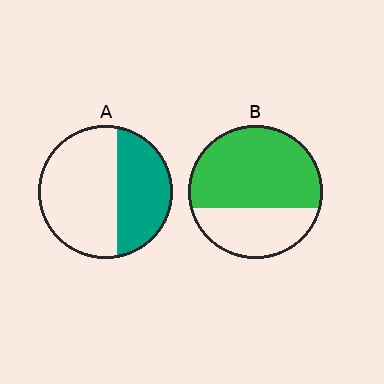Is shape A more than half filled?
No.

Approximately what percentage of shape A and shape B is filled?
A is approximately 40% and B is approximately 65%.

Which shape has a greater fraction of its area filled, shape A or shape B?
Shape B.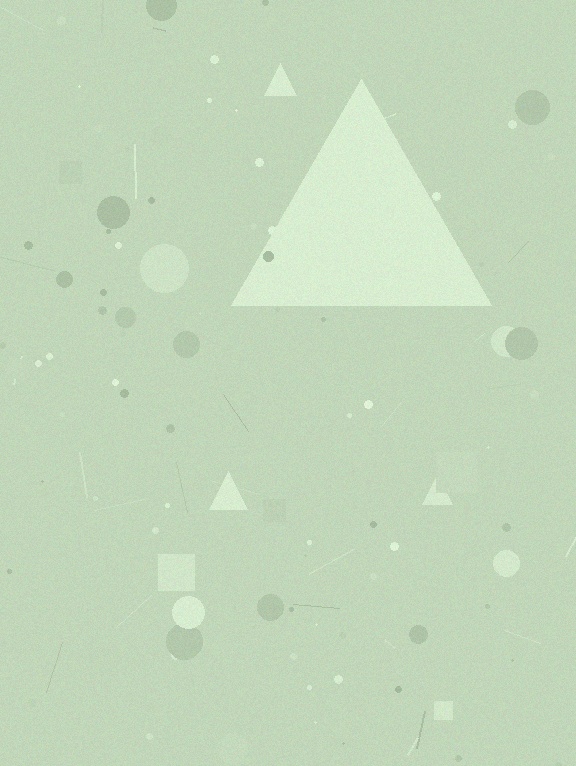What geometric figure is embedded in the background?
A triangle is embedded in the background.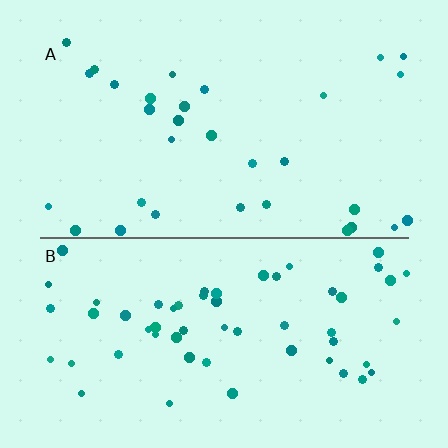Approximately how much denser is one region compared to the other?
Approximately 1.8× — region B over region A.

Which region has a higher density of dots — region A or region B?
B (the bottom).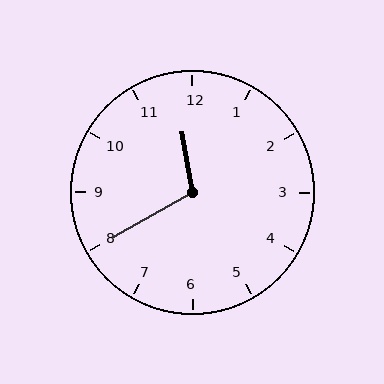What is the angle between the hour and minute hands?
Approximately 110 degrees.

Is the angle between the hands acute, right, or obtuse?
It is obtuse.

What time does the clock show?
11:40.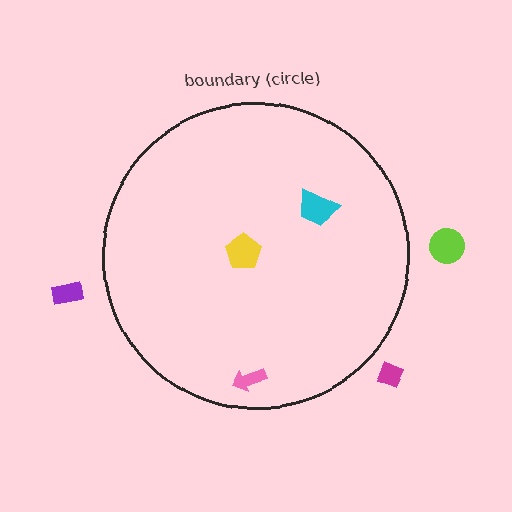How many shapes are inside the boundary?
3 inside, 3 outside.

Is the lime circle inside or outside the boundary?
Outside.